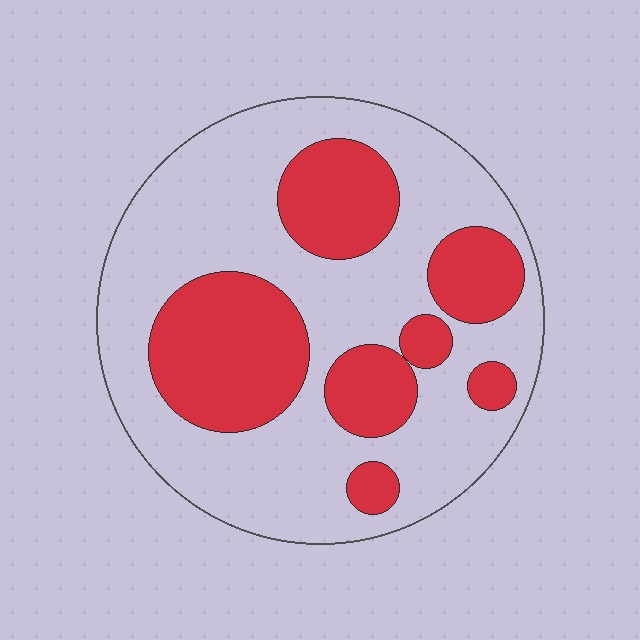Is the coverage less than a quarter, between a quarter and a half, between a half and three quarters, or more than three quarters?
Between a quarter and a half.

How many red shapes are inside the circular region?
7.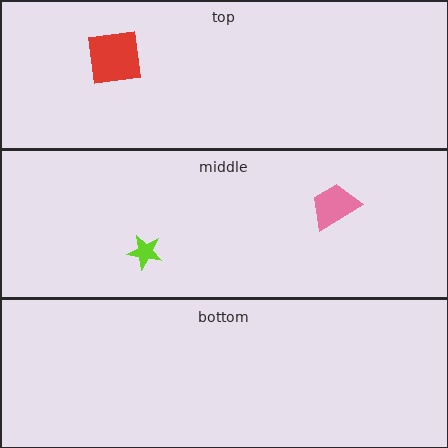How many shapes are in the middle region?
2.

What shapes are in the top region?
The red square.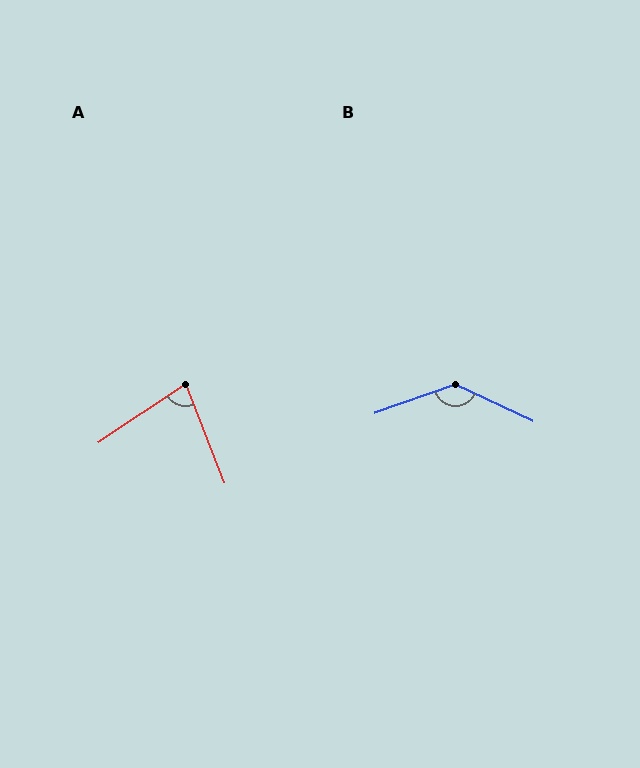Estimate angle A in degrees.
Approximately 78 degrees.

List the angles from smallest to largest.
A (78°), B (135°).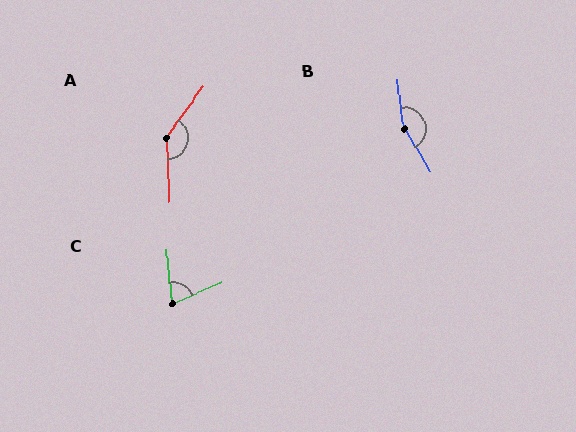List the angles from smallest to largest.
C (72°), A (142°), B (156°).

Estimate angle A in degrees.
Approximately 142 degrees.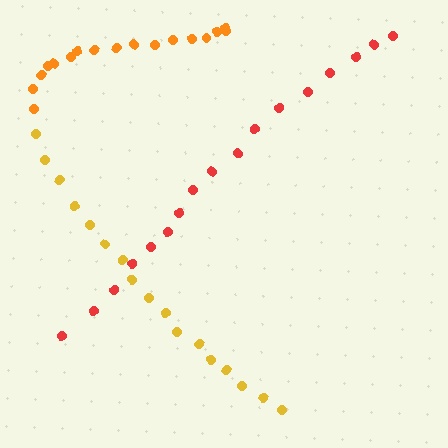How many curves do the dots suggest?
There are 3 distinct paths.